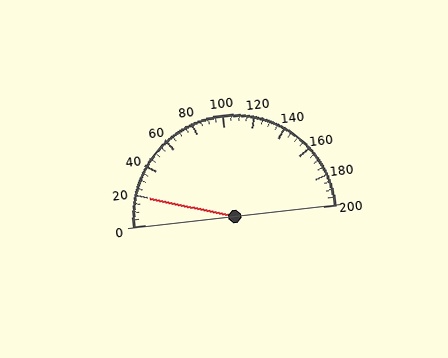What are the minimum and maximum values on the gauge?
The gauge ranges from 0 to 200.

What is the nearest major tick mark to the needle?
The nearest major tick mark is 20.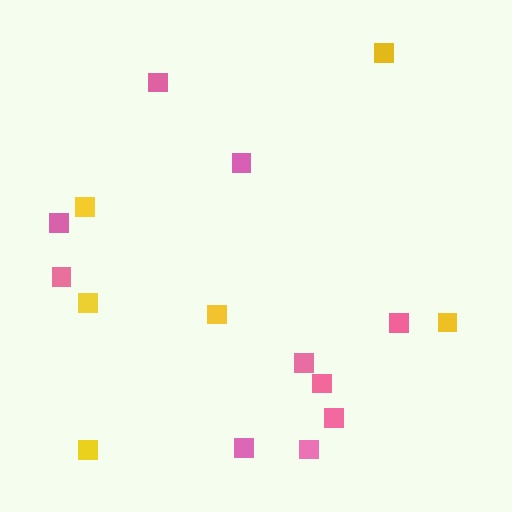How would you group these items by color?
There are 2 groups: one group of pink squares (10) and one group of yellow squares (6).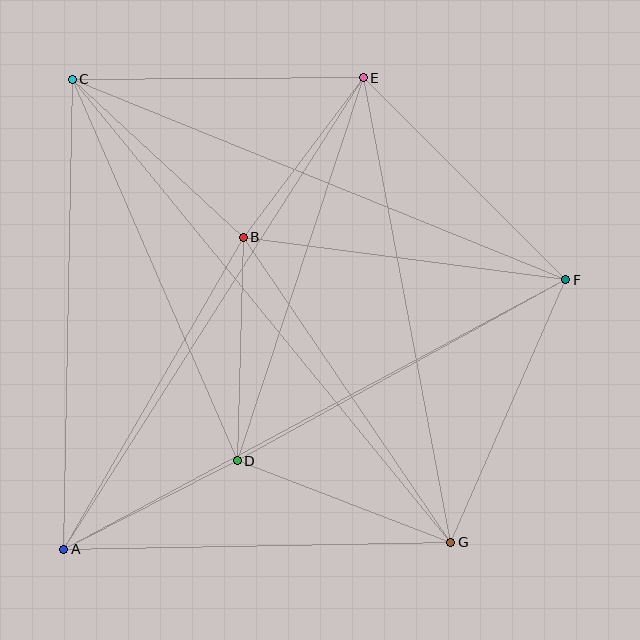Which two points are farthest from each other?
Points C and G are farthest from each other.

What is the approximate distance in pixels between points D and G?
The distance between D and G is approximately 229 pixels.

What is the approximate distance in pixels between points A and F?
The distance between A and F is approximately 570 pixels.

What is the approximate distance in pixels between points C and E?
The distance between C and E is approximately 291 pixels.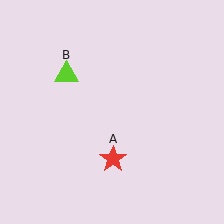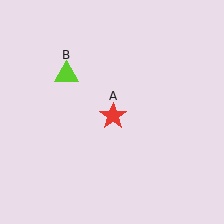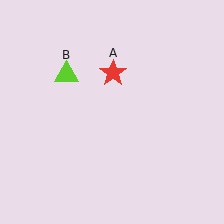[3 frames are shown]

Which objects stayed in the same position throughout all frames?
Lime triangle (object B) remained stationary.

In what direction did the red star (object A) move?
The red star (object A) moved up.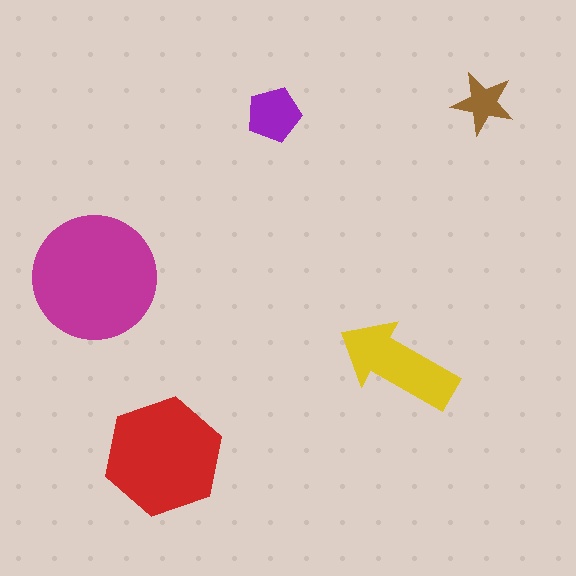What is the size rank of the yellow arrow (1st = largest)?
3rd.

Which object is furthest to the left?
The magenta circle is leftmost.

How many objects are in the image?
There are 5 objects in the image.